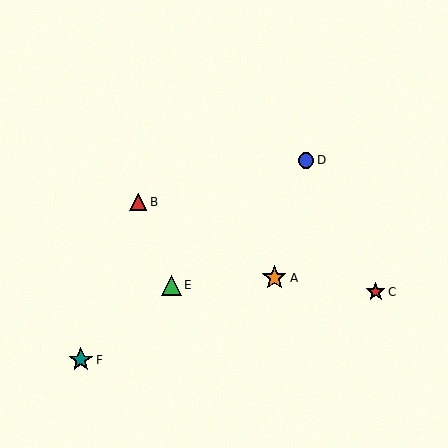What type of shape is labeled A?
Shape A is an orange star.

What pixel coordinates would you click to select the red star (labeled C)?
Click at (376, 292) to select the red star C.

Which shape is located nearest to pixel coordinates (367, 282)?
The red star (labeled C) at (376, 292) is nearest to that location.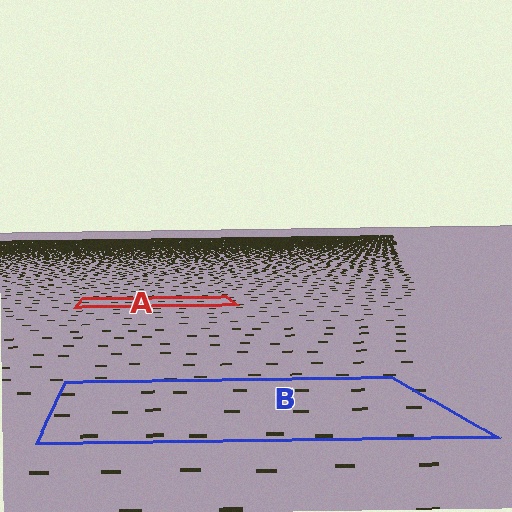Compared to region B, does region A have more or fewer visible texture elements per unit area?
Region A has more texture elements per unit area — they are packed more densely because it is farther away.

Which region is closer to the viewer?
Region B is closer. The texture elements there are larger and more spread out.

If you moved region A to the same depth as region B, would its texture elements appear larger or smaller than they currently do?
They would appear larger. At a closer depth, the same texture elements are projected at a bigger on-screen size.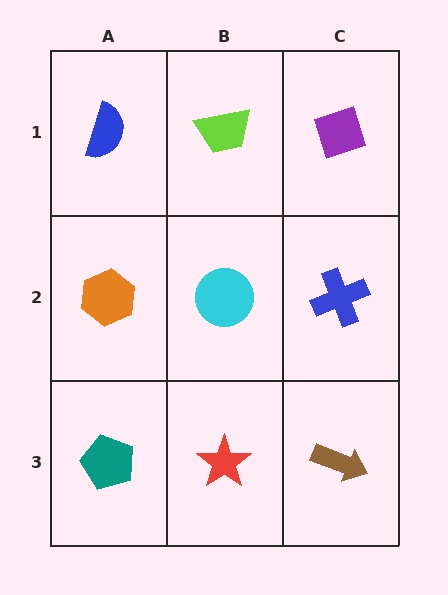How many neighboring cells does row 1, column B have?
3.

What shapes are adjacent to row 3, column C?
A blue cross (row 2, column C), a red star (row 3, column B).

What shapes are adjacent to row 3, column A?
An orange hexagon (row 2, column A), a red star (row 3, column B).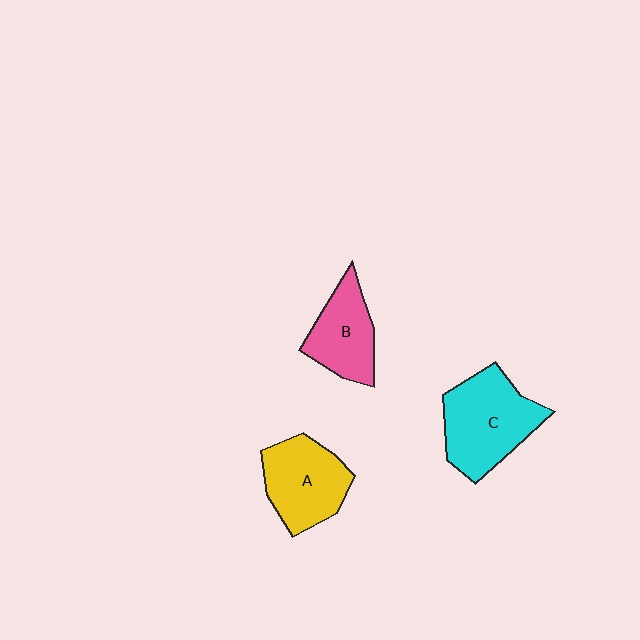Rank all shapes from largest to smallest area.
From largest to smallest: C (cyan), A (yellow), B (pink).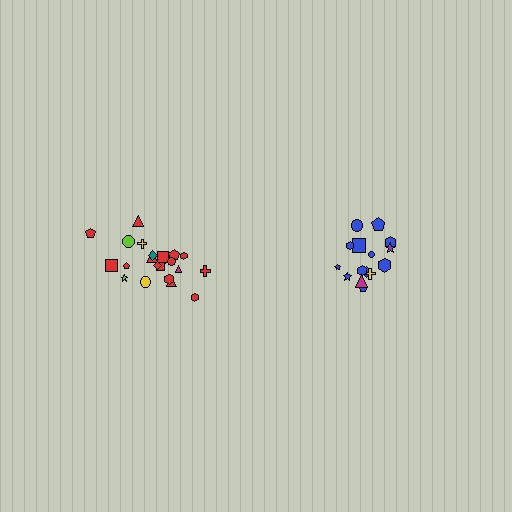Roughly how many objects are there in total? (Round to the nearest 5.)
Roughly 35 objects in total.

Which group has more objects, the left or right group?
The left group.